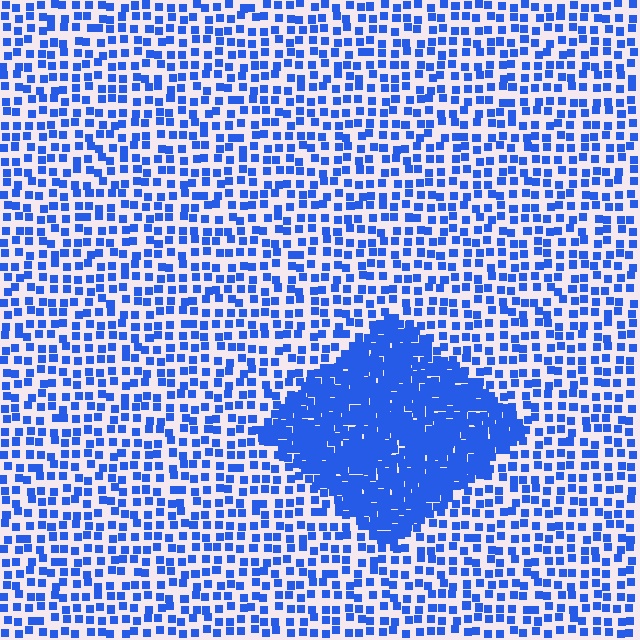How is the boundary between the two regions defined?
The boundary is defined by a change in element density (approximately 2.9x ratio). All elements are the same color, size, and shape.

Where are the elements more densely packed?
The elements are more densely packed inside the diamond boundary.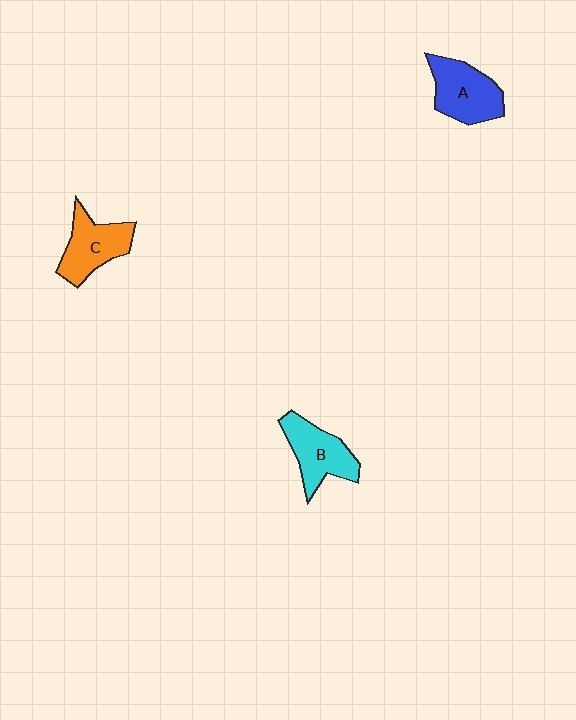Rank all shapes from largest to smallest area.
From largest to smallest: A (blue), B (cyan), C (orange).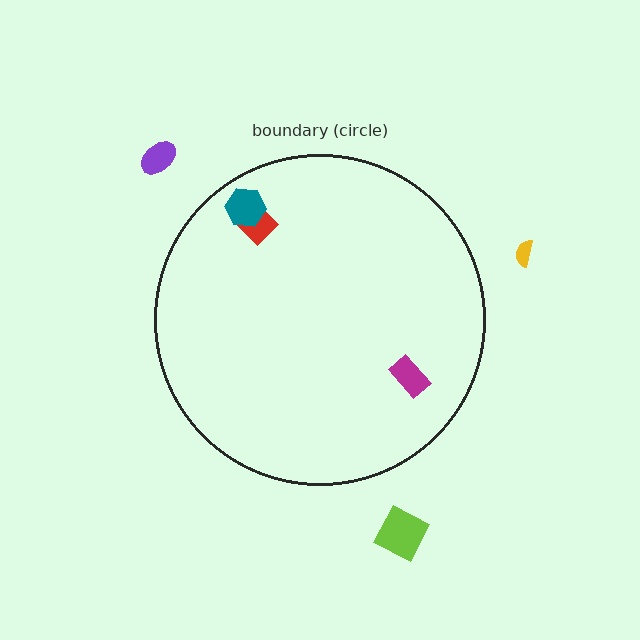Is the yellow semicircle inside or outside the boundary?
Outside.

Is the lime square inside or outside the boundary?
Outside.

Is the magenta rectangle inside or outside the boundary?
Inside.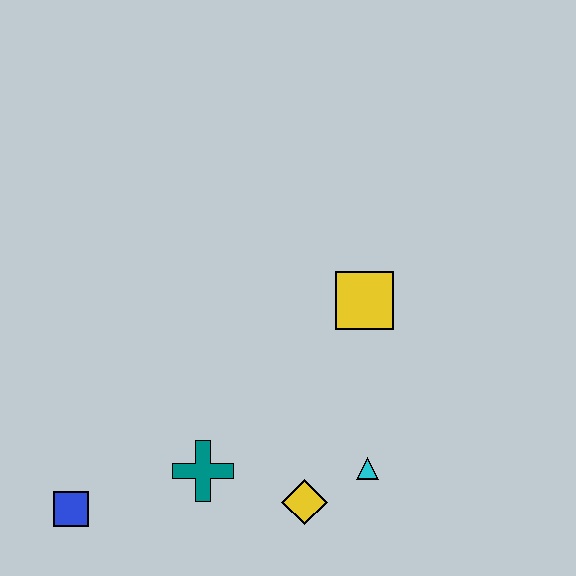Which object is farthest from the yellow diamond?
The blue square is farthest from the yellow diamond.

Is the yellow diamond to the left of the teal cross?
No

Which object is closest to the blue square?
The teal cross is closest to the blue square.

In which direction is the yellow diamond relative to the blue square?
The yellow diamond is to the right of the blue square.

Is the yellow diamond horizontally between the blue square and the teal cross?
No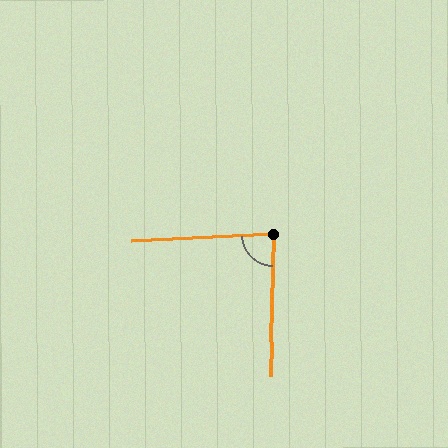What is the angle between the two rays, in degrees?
Approximately 86 degrees.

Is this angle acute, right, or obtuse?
It is approximately a right angle.